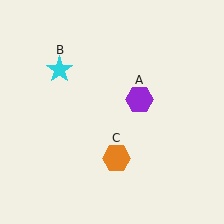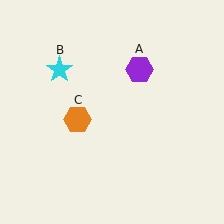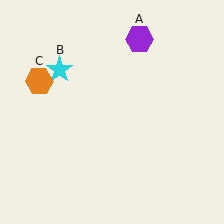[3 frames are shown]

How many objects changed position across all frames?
2 objects changed position: purple hexagon (object A), orange hexagon (object C).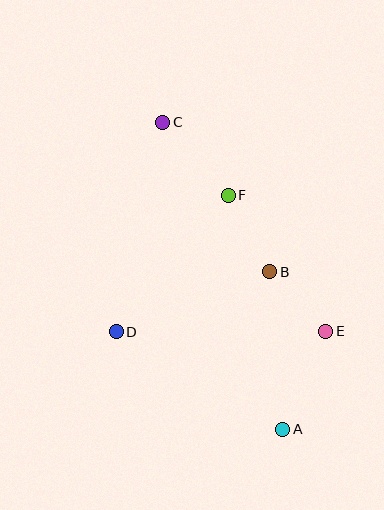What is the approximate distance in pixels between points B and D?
The distance between B and D is approximately 165 pixels.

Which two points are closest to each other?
Points B and E are closest to each other.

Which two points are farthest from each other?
Points A and C are farthest from each other.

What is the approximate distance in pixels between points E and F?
The distance between E and F is approximately 168 pixels.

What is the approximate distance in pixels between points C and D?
The distance between C and D is approximately 214 pixels.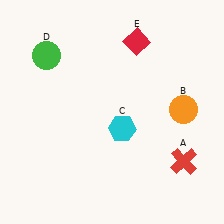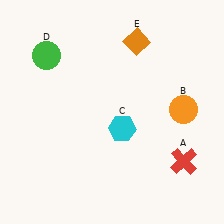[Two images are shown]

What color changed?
The diamond (E) changed from red in Image 1 to orange in Image 2.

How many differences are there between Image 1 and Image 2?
There is 1 difference between the two images.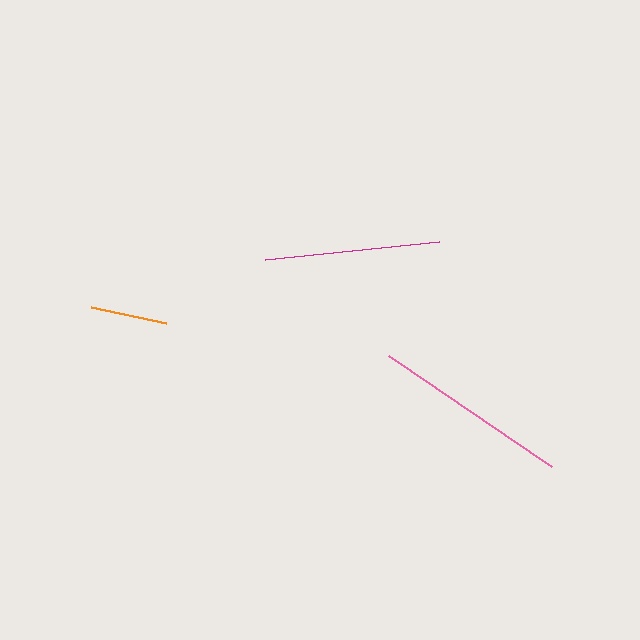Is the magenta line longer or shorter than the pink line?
The pink line is longer than the magenta line.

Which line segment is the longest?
The pink line is the longest at approximately 197 pixels.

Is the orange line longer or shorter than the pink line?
The pink line is longer than the orange line.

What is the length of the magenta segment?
The magenta segment is approximately 175 pixels long.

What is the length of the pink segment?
The pink segment is approximately 197 pixels long.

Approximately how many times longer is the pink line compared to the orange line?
The pink line is approximately 2.6 times the length of the orange line.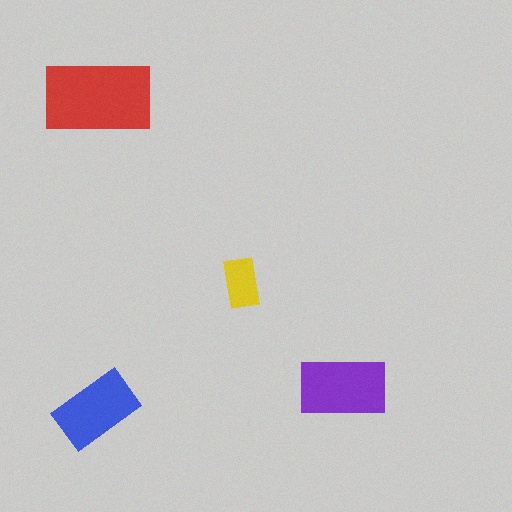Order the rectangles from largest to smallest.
the red one, the purple one, the blue one, the yellow one.